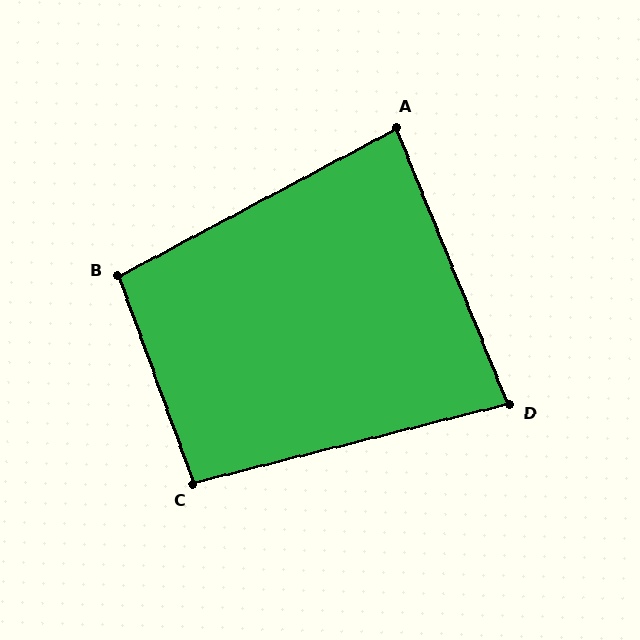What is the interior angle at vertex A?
Approximately 84 degrees (acute).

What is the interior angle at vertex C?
Approximately 96 degrees (obtuse).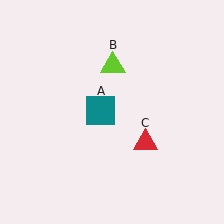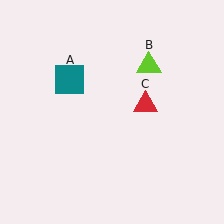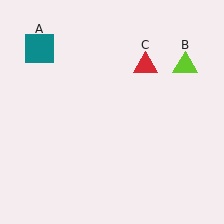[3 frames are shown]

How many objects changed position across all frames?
3 objects changed position: teal square (object A), lime triangle (object B), red triangle (object C).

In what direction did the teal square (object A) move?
The teal square (object A) moved up and to the left.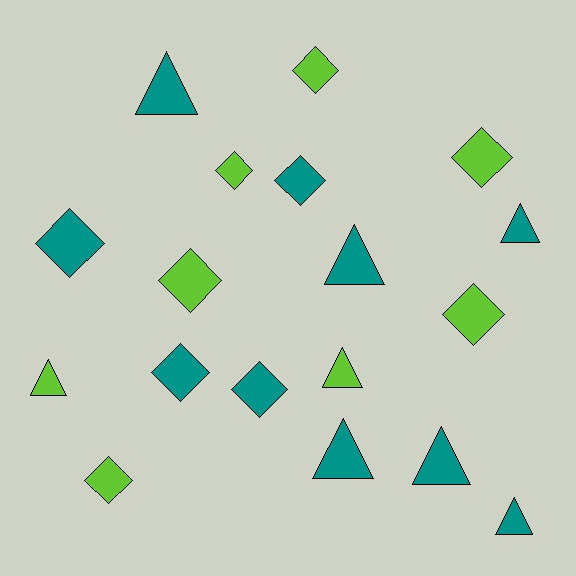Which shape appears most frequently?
Diamond, with 10 objects.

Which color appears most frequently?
Teal, with 10 objects.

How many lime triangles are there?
There are 2 lime triangles.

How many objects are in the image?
There are 18 objects.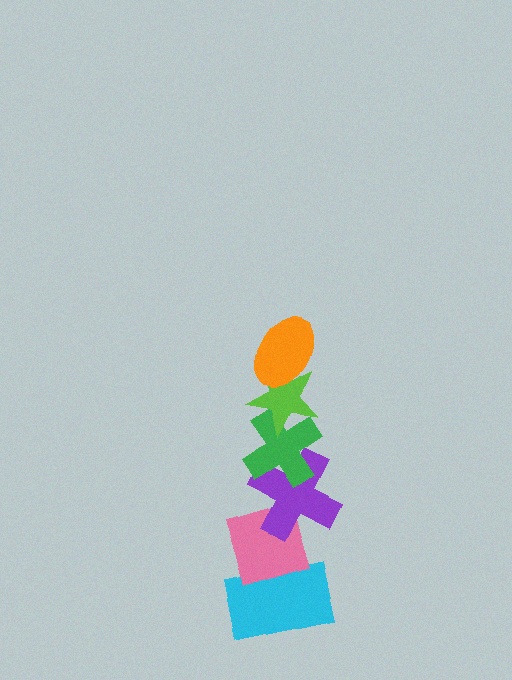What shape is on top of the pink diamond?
The purple cross is on top of the pink diamond.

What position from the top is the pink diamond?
The pink diamond is 5th from the top.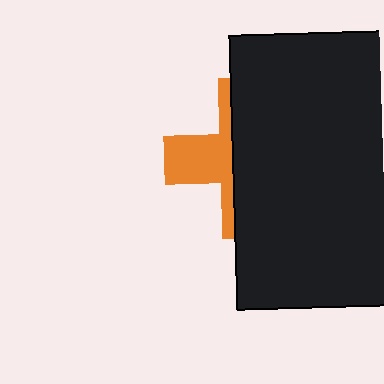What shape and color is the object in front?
The object in front is a black rectangle.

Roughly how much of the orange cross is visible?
A small part of it is visible (roughly 35%).